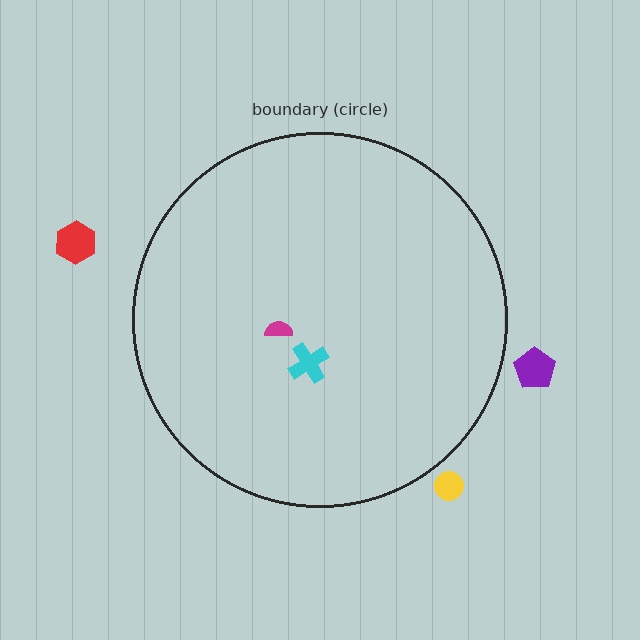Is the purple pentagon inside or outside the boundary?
Outside.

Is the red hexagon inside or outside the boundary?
Outside.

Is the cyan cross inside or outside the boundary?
Inside.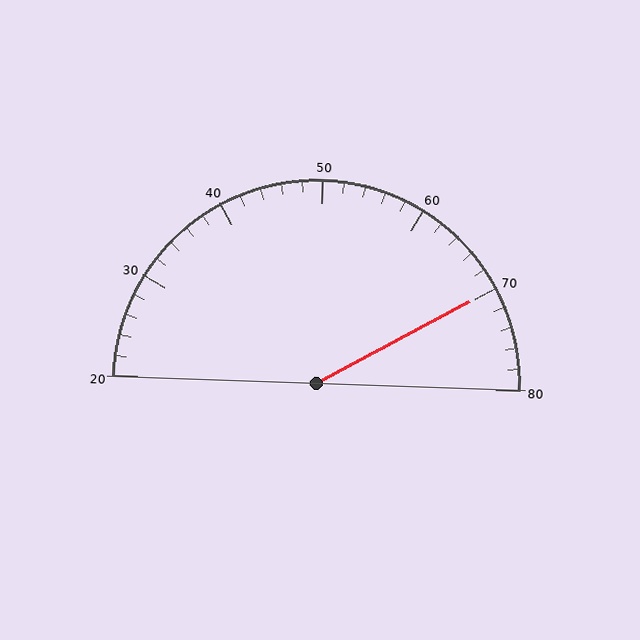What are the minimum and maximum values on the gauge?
The gauge ranges from 20 to 80.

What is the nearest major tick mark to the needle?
The nearest major tick mark is 70.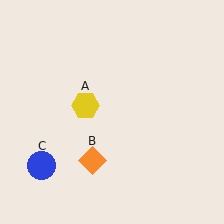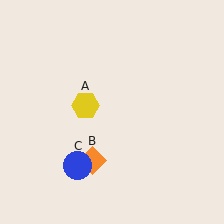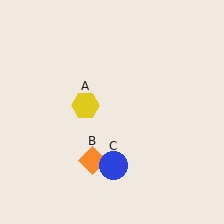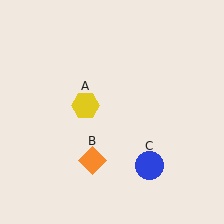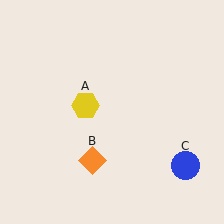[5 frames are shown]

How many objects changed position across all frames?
1 object changed position: blue circle (object C).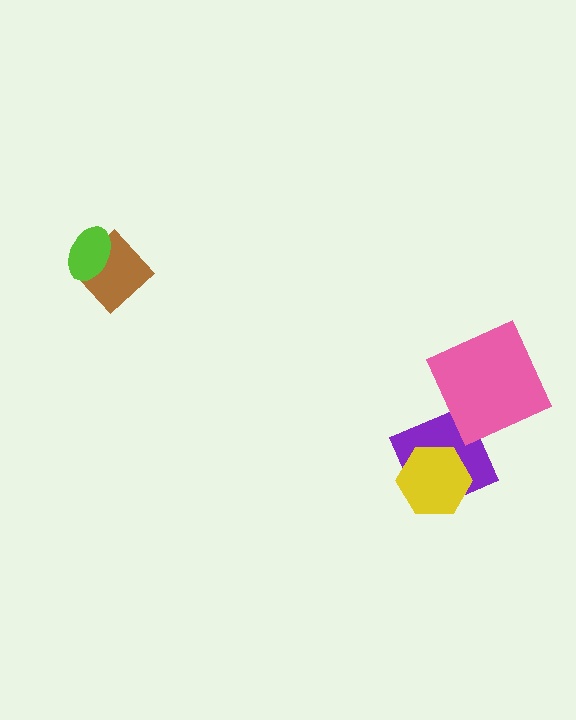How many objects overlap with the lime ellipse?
1 object overlaps with the lime ellipse.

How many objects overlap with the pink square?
0 objects overlap with the pink square.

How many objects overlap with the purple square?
1 object overlaps with the purple square.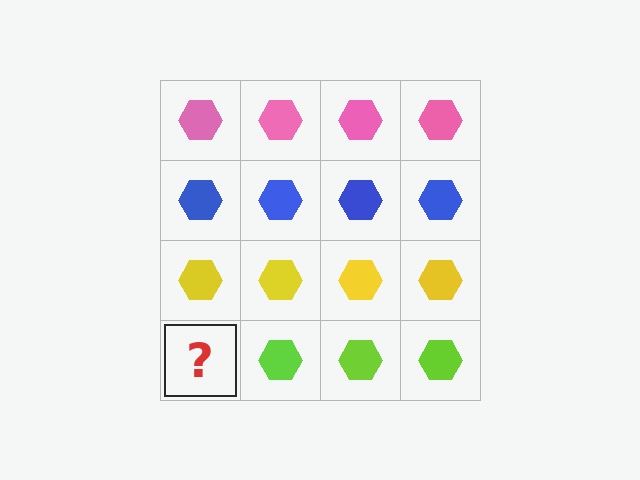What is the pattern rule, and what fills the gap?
The rule is that each row has a consistent color. The gap should be filled with a lime hexagon.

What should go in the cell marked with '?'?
The missing cell should contain a lime hexagon.